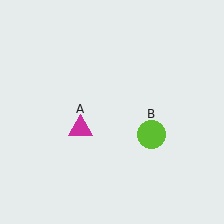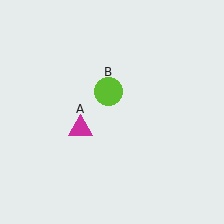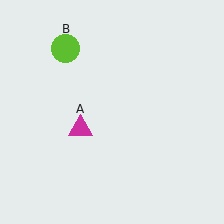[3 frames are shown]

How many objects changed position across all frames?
1 object changed position: lime circle (object B).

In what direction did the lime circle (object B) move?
The lime circle (object B) moved up and to the left.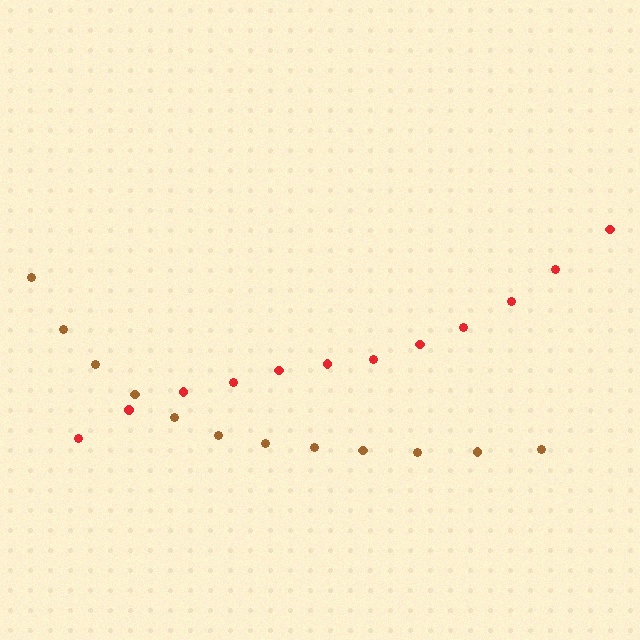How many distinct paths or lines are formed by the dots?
There are 2 distinct paths.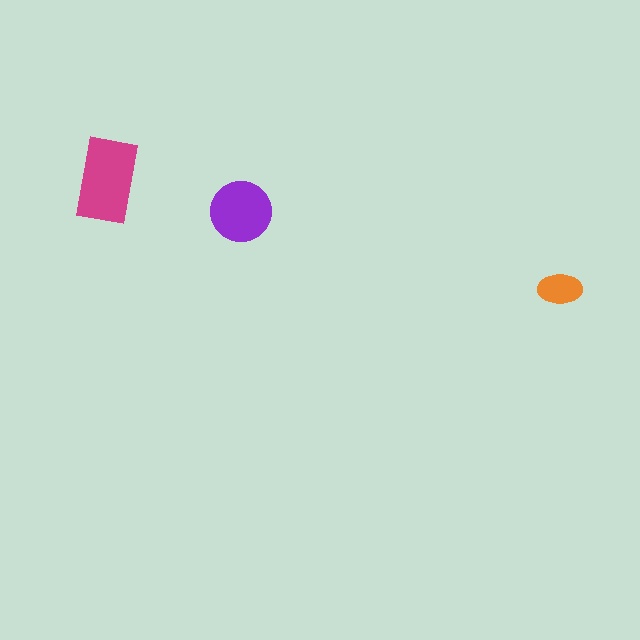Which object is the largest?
The magenta rectangle.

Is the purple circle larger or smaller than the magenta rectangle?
Smaller.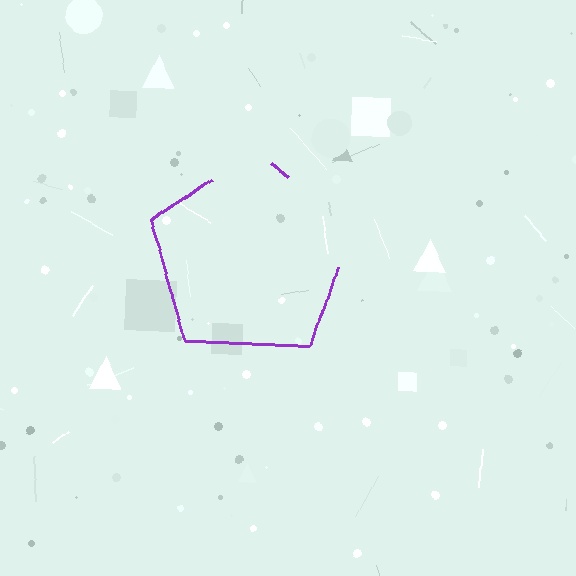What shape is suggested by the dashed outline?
The dashed outline suggests a pentagon.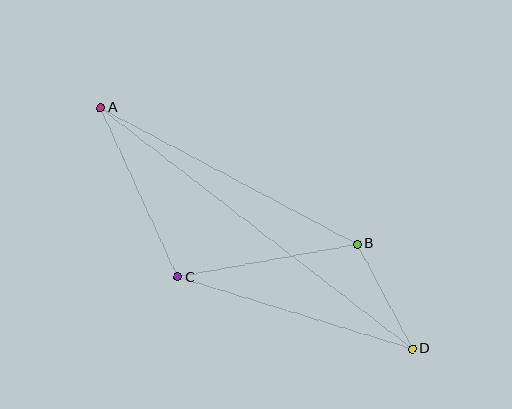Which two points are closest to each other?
Points B and D are closest to each other.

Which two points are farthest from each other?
Points A and D are farthest from each other.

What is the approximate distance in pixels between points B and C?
The distance between B and C is approximately 182 pixels.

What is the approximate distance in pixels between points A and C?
The distance between A and C is approximately 186 pixels.